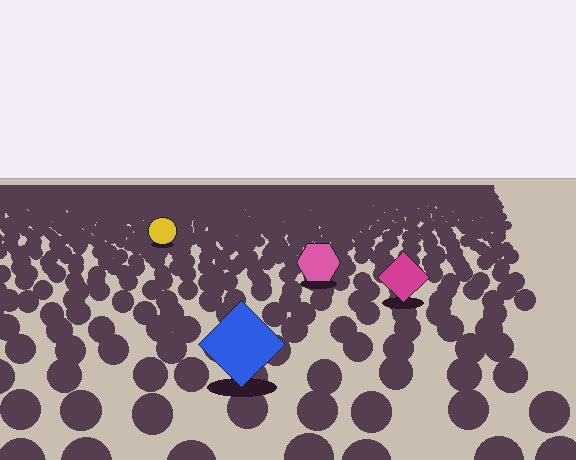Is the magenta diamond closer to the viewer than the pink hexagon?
Yes. The magenta diamond is closer — you can tell from the texture gradient: the ground texture is coarser near it.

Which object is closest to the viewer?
The blue diamond is closest. The texture marks near it are larger and more spread out.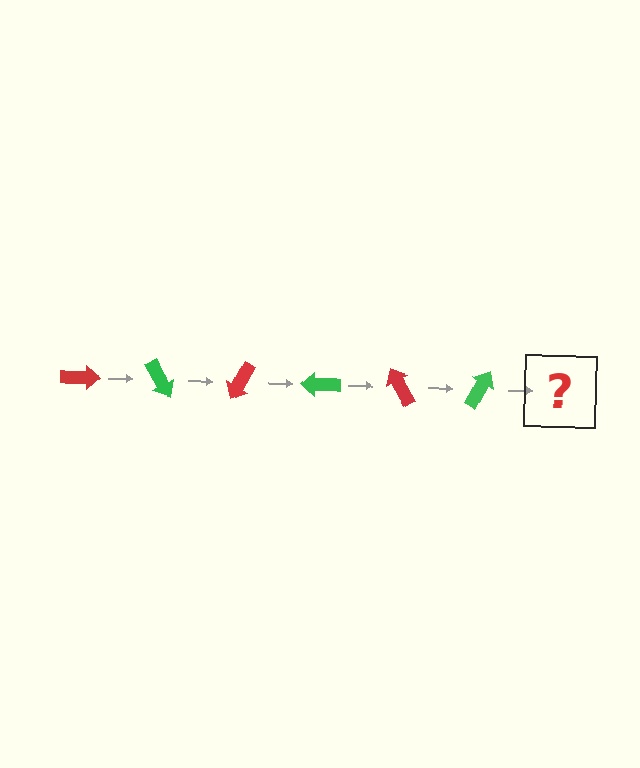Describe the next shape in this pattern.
It should be a red arrow, rotated 360 degrees from the start.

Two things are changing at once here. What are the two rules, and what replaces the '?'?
The two rules are that it rotates 60 degrees each step and the color cycles through red and green. The '?' should be a red arrow, rotated 360 degrees from the start.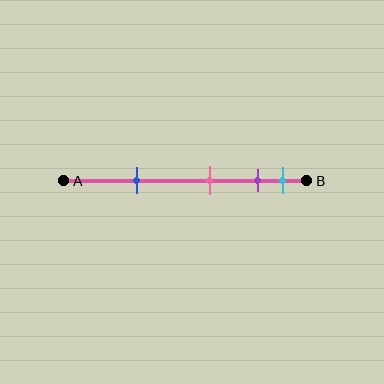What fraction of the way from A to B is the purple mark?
The purple mark is approximately 80% (0.8) of the way from A to B.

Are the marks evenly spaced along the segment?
No, the marks are not evenly spaced.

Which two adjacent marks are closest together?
The purple and cyan marks are the closest adjacent pair.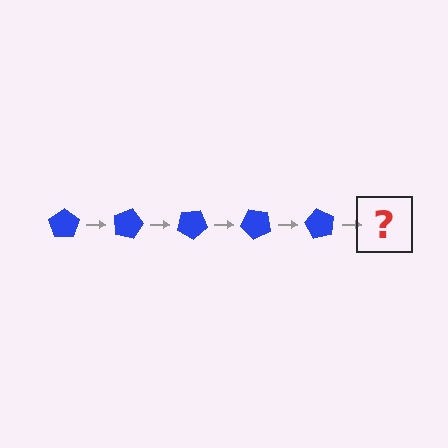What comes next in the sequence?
The next element should be a blue pentagon rotated 75 degrees.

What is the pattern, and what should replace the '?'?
The pattern is that the pentagon rotates 15 degrees each step. The '?' should be a blue pentagon rotated 75 degrees.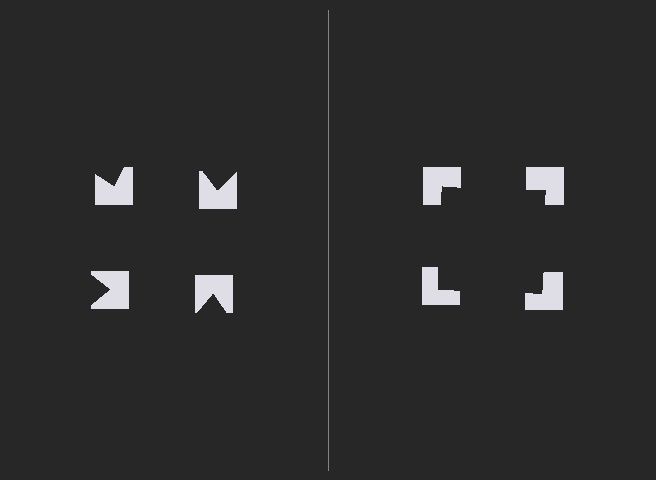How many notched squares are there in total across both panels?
8 — 4 on each side.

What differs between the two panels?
The notched squares are positioned identically on both sides; only the wedge orientations differ. On the right they align to a square; on the left they are misaligned.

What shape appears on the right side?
An illusory square.